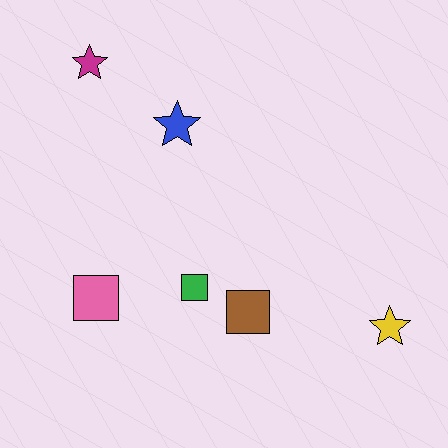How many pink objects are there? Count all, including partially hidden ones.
There is 1 pink object.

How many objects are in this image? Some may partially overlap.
There are 6 objects.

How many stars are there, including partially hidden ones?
There are 3 stars.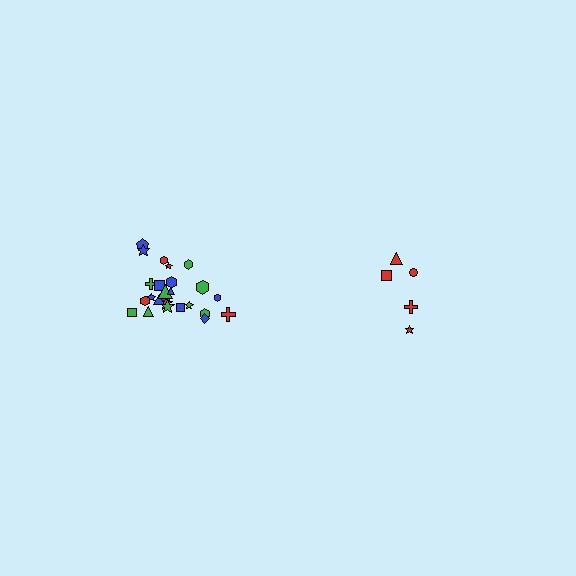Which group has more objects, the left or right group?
The left group.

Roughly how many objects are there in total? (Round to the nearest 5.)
Roughly 30 objects in total.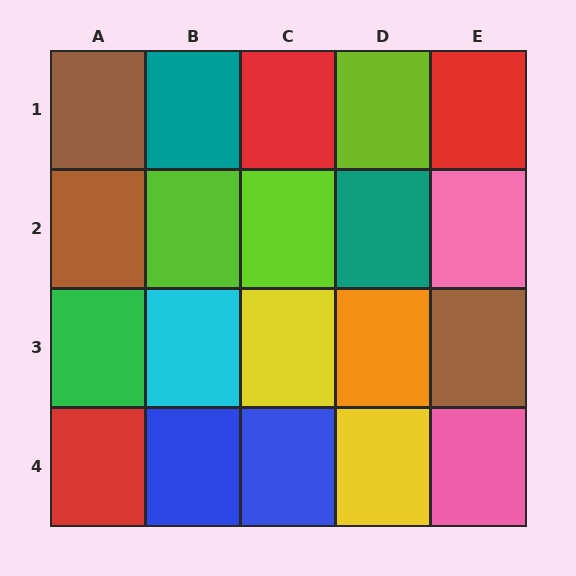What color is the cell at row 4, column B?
Blue.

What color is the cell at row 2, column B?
Lime.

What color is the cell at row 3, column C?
Yellow.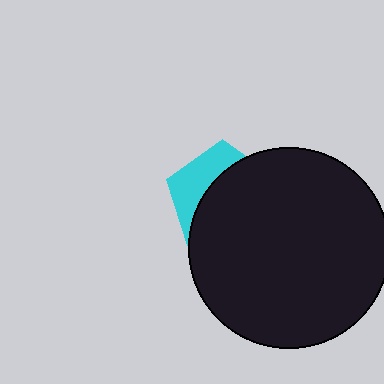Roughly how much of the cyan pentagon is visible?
A small part of it is visible (roughly 34%).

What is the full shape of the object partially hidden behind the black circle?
The partially hidden object is a cyan pentagon.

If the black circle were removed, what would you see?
You would see the complete cyan pentagon.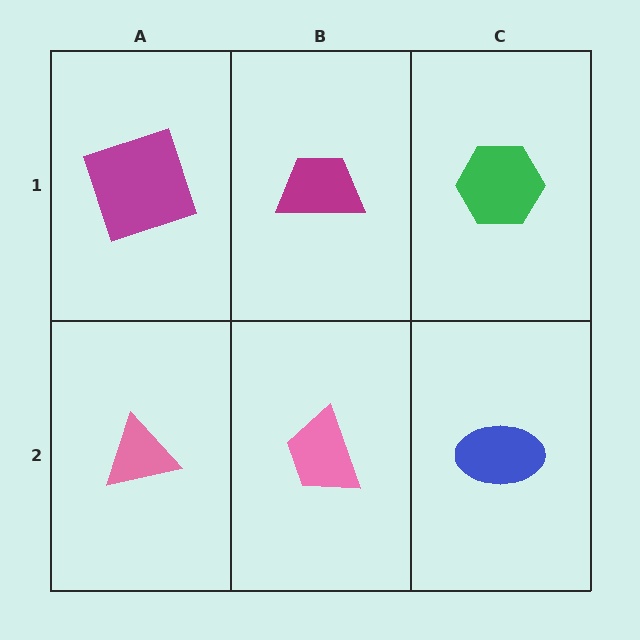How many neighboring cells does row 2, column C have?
2.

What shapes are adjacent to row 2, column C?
A green hexagon (row 1, column C), a pink trapezoid (row 2, column B).